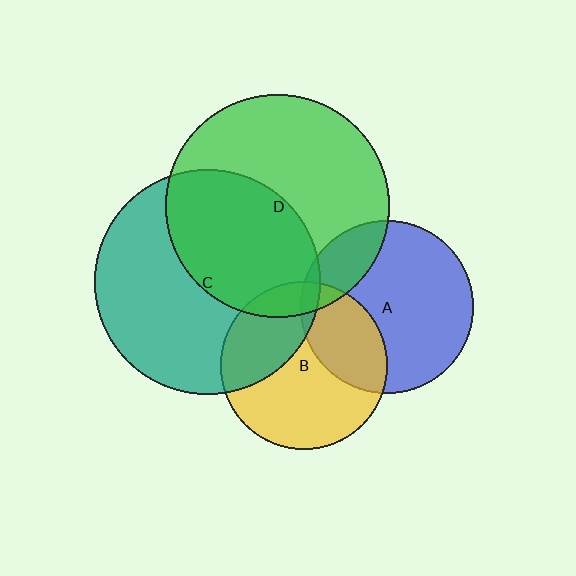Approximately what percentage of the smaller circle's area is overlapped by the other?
Approximately 30%.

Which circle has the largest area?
Circle C (teal).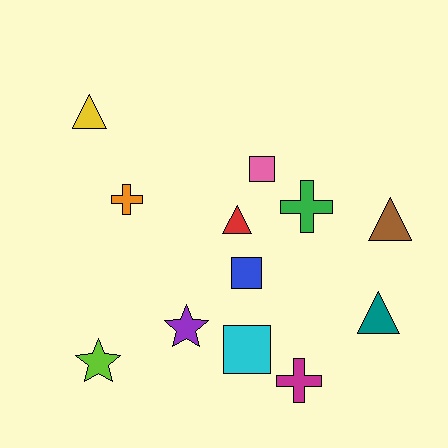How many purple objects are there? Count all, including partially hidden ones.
There is 1 purple object.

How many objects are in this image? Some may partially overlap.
There are 12 objects.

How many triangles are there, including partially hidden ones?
There are 4 triangles.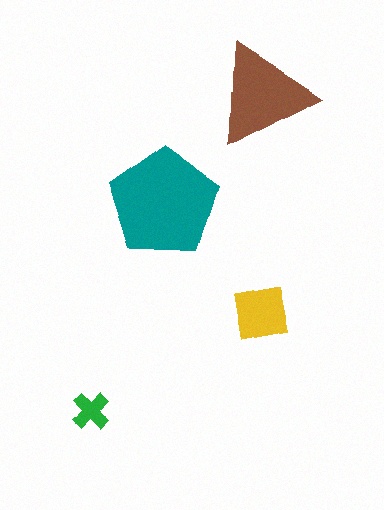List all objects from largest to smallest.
The teal pentagon, the brown triangle, the yellow square, the green cross.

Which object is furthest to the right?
The yellow square is rightmost.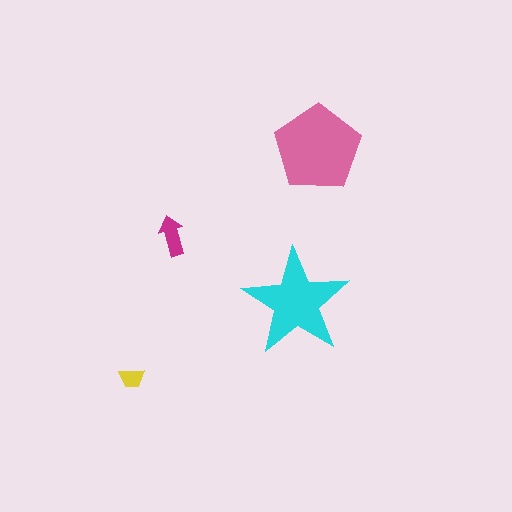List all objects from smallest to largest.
The yellow trapezoid, the magenta arrow, the cyan star, the pink pentagon.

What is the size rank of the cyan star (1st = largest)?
2nd.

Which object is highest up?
The pink pentagon is topmost.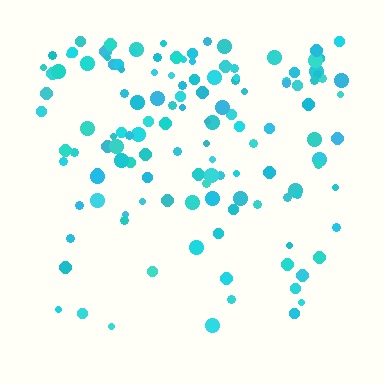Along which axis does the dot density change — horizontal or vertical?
Vertical.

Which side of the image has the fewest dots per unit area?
The bottom.